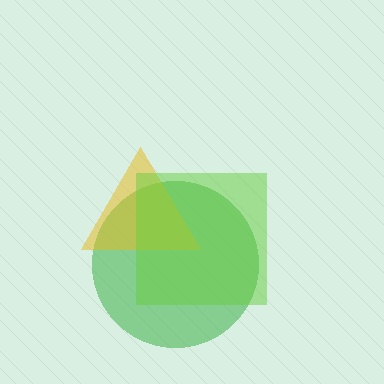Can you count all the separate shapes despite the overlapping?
Yes, there are 3 separate shapes.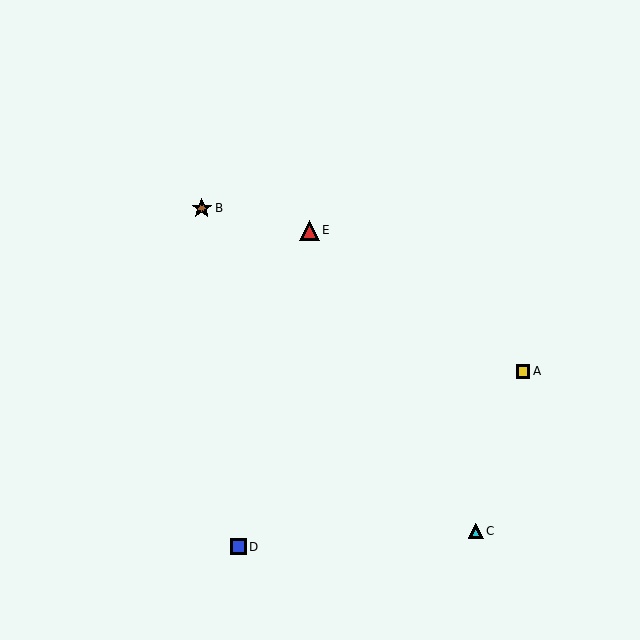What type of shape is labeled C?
Shape C is a cyan triangle.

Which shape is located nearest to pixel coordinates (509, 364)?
The yellow square (labeled A) at (523, 371) is nearest to that location.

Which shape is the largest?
The brown star (labeled B) is the largest.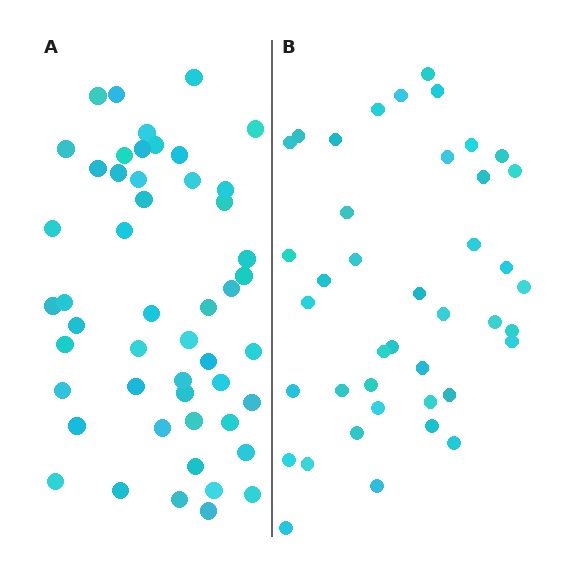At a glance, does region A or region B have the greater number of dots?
Region A (the left region) has more dots.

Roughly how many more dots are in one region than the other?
Region A has roughly 8 or so more dots than region B.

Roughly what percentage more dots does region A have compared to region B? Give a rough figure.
About 20% more.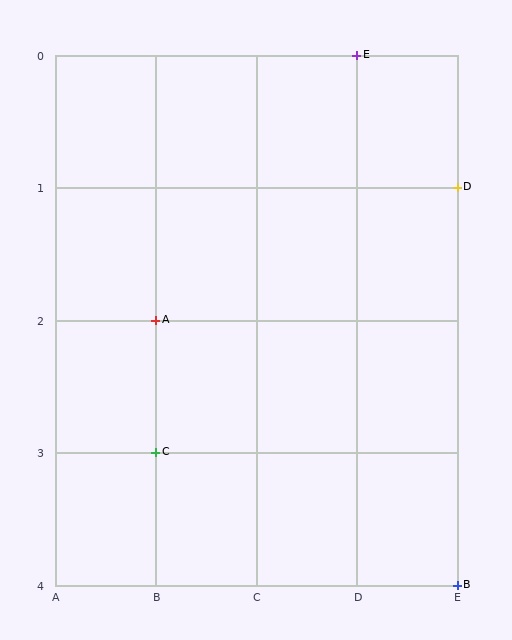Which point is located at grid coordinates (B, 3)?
Point C is at (B, 3).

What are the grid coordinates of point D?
Point D is at grid coordinates (E, 1).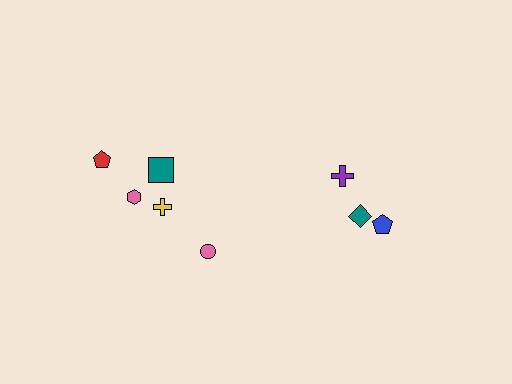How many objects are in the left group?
There are 5 objects.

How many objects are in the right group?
There are 3 objects.